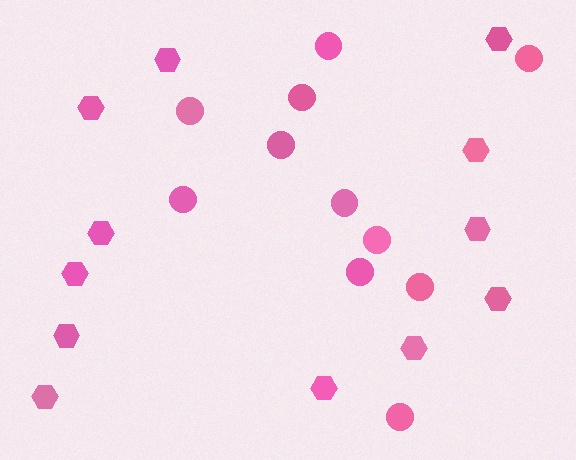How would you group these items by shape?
There are 2 groups: one group of circles (11) and one group of hexagons (12).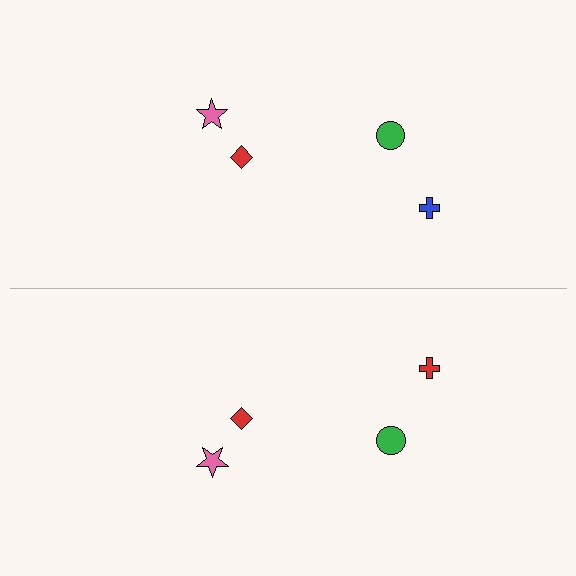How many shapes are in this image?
There are 8 shapes in this image.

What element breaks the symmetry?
The red cross on the bottom side breaks the symmetry — its mirror counterpart is blue.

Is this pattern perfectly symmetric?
No, the pattern is not perfectly symmetric. The red cross on the bottom side breaks the symmetry — its mirror counterpart is blue.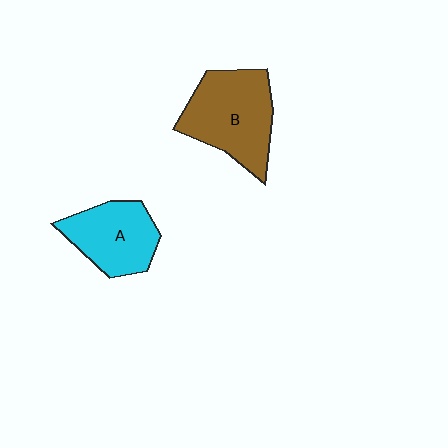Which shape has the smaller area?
Shape A (cyan).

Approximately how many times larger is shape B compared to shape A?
Approximately 1.3 times.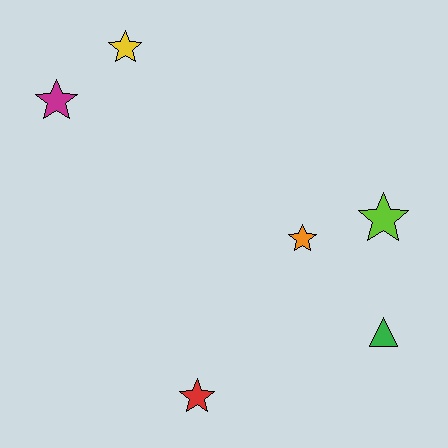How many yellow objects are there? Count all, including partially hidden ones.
There is 1 yellow object.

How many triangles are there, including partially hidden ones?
There is 1 triangle.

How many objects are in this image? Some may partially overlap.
There are 6 objects.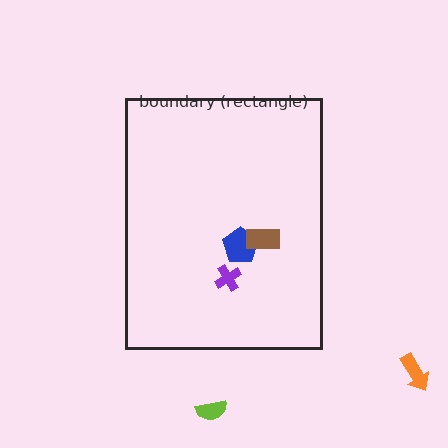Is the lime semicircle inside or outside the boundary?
Outside.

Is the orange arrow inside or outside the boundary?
Outside.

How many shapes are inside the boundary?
3 inside, 2 outside.